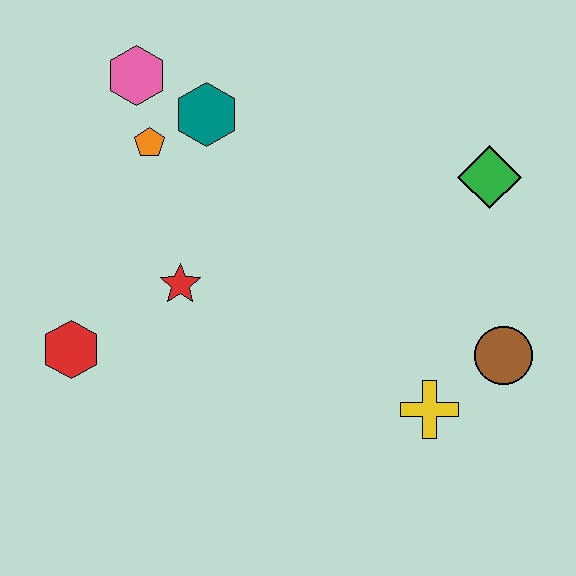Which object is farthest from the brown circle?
The pink hexagon is farthest from the brown circle.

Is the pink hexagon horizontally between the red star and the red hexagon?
Yes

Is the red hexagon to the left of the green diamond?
Yes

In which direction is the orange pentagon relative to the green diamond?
The orange pentagon is to the left of the green diamond.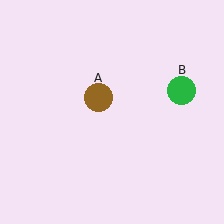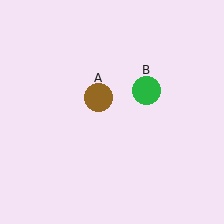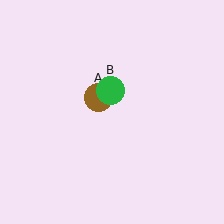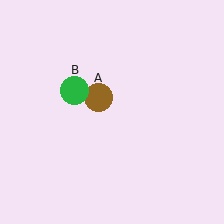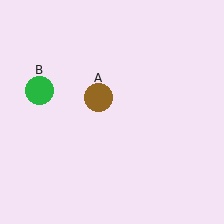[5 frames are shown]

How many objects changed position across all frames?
1 object changed position: green circle (object B).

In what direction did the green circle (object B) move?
The green circle (object B) moved left.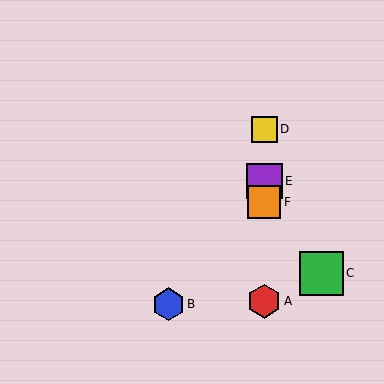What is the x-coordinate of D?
Object D is at x≈264.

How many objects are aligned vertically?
4 objects (A, D, E, F) are aligned vertically.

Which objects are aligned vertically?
Objects A, D, E, F are aligned vertically.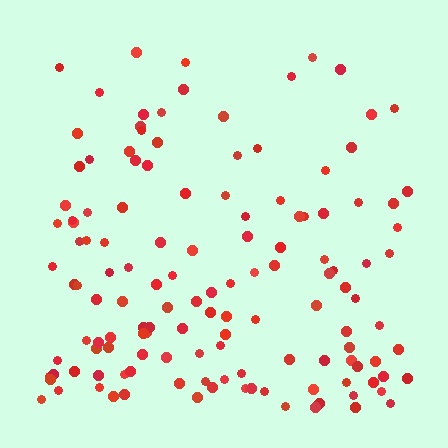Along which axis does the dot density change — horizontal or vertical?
Vertical.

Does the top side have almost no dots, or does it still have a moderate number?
Still a moderate number, just noticeably fewer than the bottom.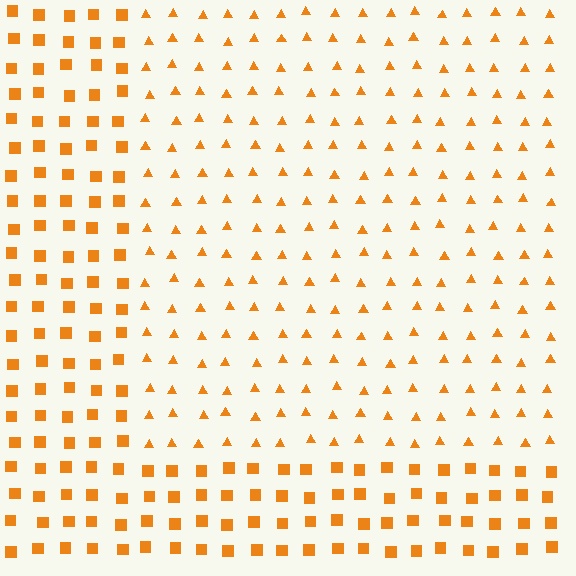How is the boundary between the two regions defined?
The boundary is defined by a change in element shape: triangles inside vs. squares outside. All elements share the same color and spacing.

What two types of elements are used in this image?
The image uses triangles inside the rectangle region and squares outside it.